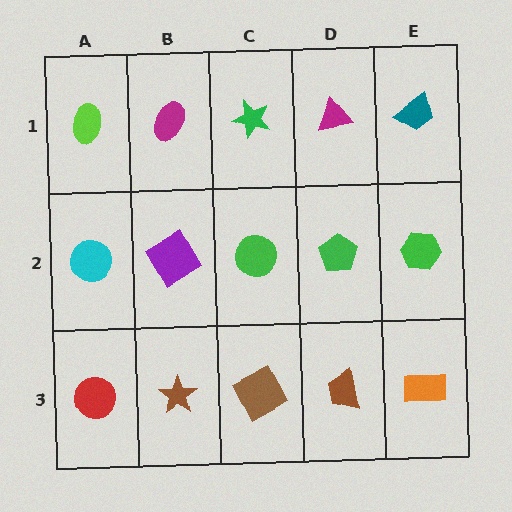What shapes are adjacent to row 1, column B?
A purple diamond (row 2, column B), a lime ellipse (row 1, column A), a green star (row 1, column C).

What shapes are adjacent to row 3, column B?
A purple diamond (row 2, column B), a red circle (row 3, column A), a brown square (row 3, column C).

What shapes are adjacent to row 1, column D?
A green pentagon (row 2, column D), a green star (row 1, column C), a teal trapezoid (row 1, column E).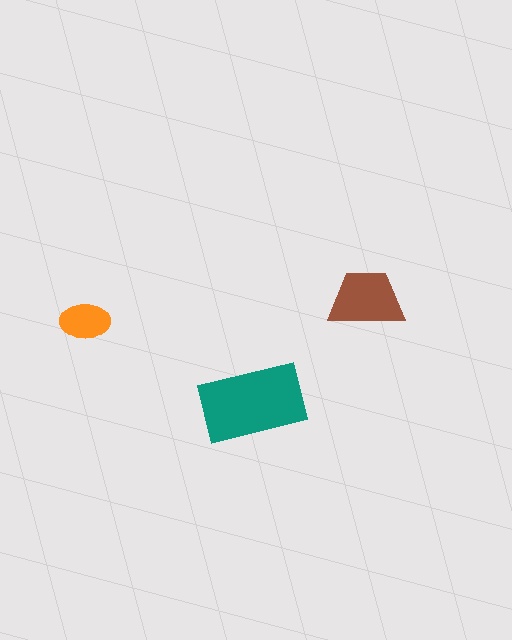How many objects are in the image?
There are 3 objects in the image.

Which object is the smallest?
The orange ellipse.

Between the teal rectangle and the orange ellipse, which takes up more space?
The teal rectangle.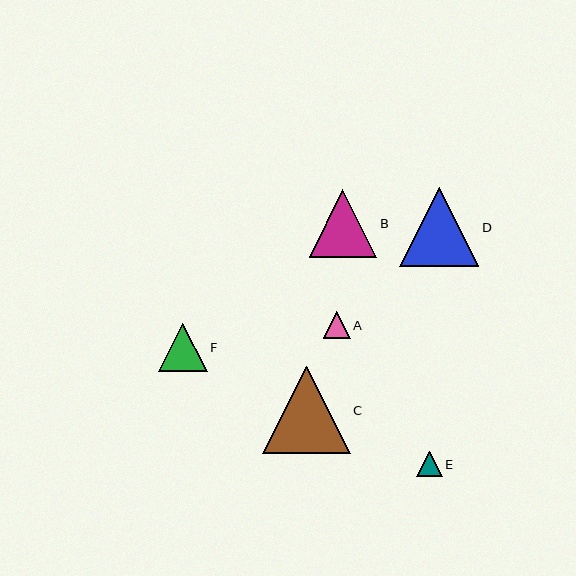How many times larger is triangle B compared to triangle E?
Triangle B is approximately 2.7 times the size of triangle E.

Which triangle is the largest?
Triangle C is the largest with a size of approximately 87 pixels.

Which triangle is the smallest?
Triangle E is the smallest with a size of approximately 25 pixels.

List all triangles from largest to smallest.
From largest to smallest: C, D, B, F, A, E.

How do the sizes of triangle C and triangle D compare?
Triangle C and triangle D are approximately the same size.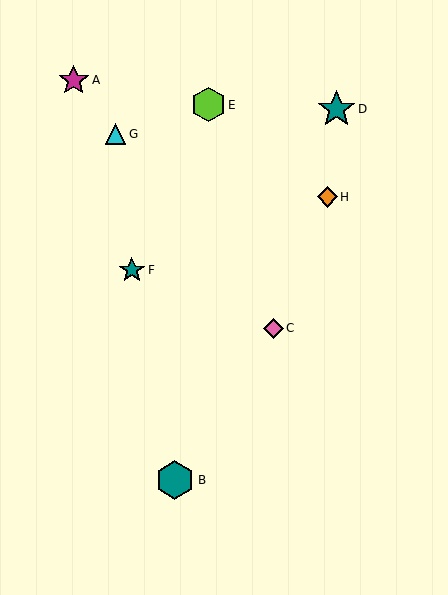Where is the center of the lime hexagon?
The center of the lime hexagon is at (208, 105).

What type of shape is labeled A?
Shape A is a magenta star.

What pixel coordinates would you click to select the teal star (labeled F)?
Click at (132, 270) to select the teal star F.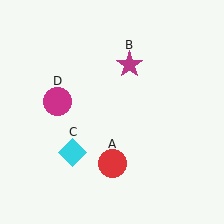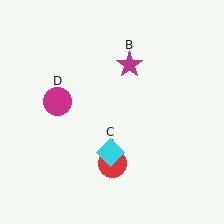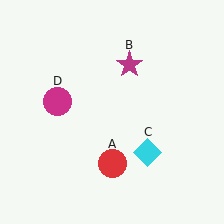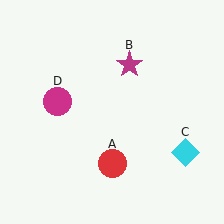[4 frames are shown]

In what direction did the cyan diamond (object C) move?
The cyan diamond (object C) moved right.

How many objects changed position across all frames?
1 object changed position: cyan diamond (object C).